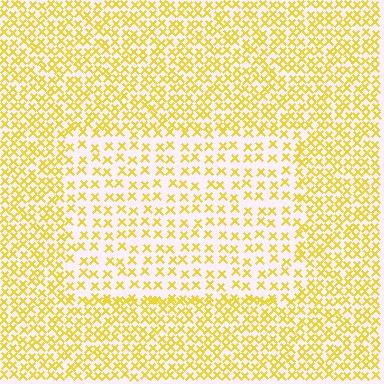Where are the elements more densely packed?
The elements are more densely packed outside the rectangle boundary.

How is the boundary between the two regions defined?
The boundary is defined by a change in element density (approximately 1.9x ratio). All elements are the same color, size, and shape.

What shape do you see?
I see a rectangle.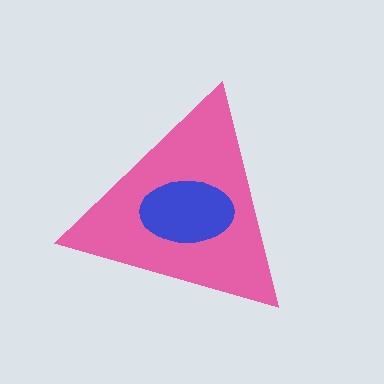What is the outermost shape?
The pink triangle.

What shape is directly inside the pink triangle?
The blue ellipse.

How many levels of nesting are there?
2.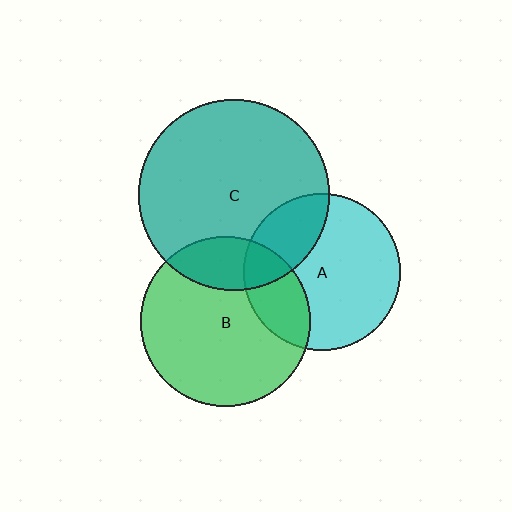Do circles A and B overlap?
Yes.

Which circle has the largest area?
Circle C (teal).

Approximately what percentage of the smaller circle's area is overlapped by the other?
Approximately 25%.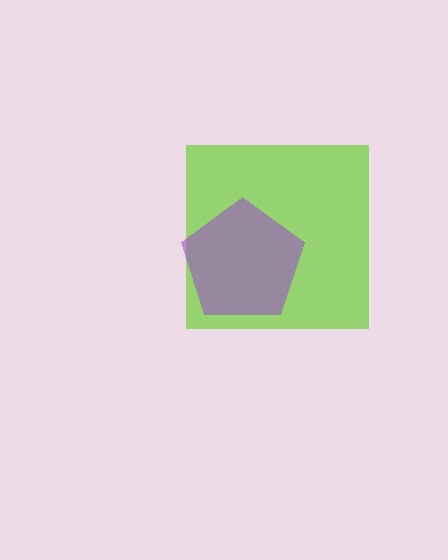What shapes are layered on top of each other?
The layered shapes are: a lime square, a purple pentagon.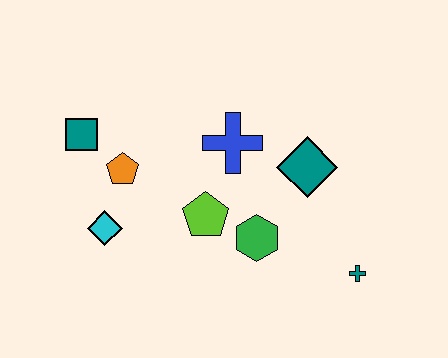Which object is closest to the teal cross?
The green hexagon is closest to the teal cross.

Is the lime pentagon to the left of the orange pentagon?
No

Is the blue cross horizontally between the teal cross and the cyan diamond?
Yes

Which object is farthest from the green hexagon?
The teal square is farthest from the green hexagon.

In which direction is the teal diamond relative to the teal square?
The teal diamond is to the right of the teal square.